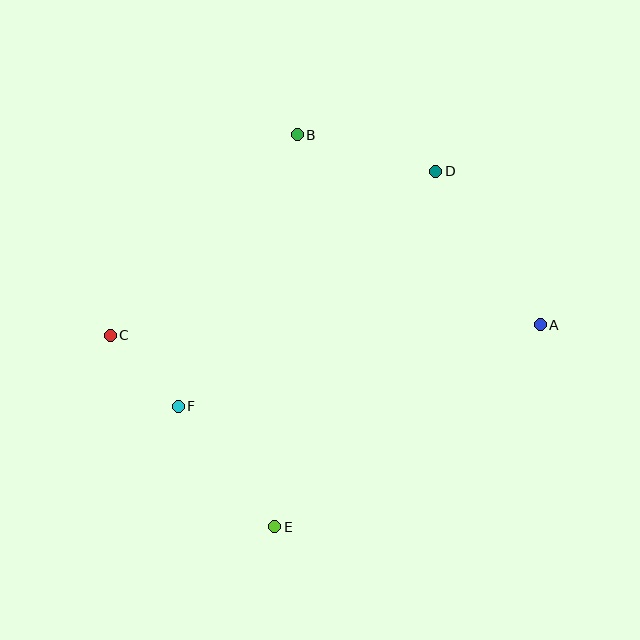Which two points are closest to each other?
Points C and F are closest to each other.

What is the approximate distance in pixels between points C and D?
The distance between C and D is approximately 364 pixels.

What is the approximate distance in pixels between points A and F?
The distance between A and F is approximately 371 pixels.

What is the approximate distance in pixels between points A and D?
The distance between A and D is approximately 186 pixels.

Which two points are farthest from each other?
Points A and C are farthest from each other.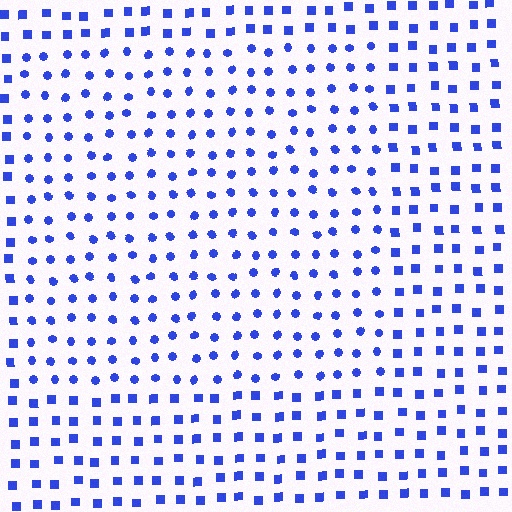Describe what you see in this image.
The image is filled with small blue elements arranged in a uniform grid. A rectangle-shaped region contains circles, while the surrounding area contains squares. The boundary is defined purely by the change in element shape.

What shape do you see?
I see a rectangle.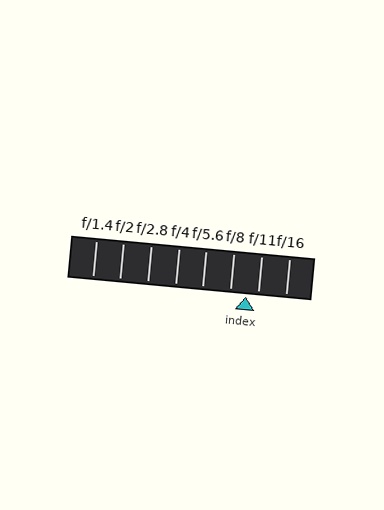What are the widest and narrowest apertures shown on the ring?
The widest aperture shown is f/1.4 and the narrowest is f/16.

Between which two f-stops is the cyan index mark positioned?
The index mark is between f/8 and f/11.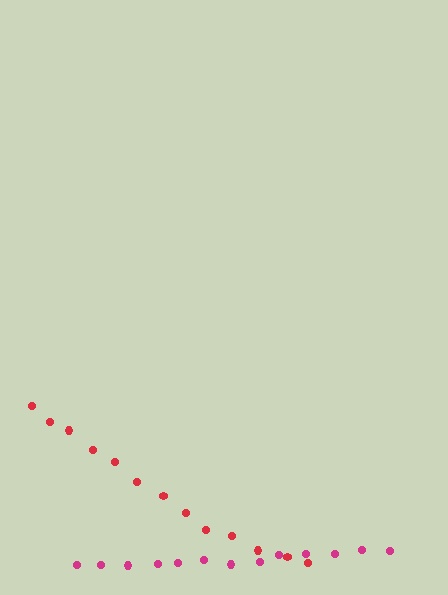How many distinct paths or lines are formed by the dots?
There are 2 distinct paths.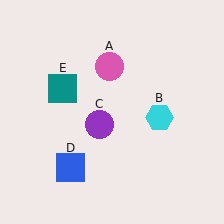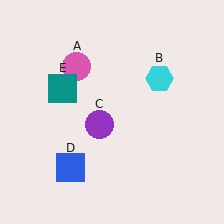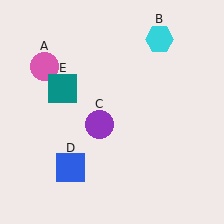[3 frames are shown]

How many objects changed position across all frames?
2 objects changed position: pink circle (object A), cyan hexagon (object B).